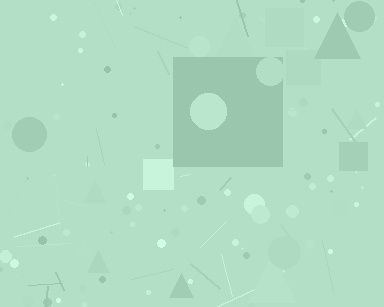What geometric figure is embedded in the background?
A square is embedded in the background.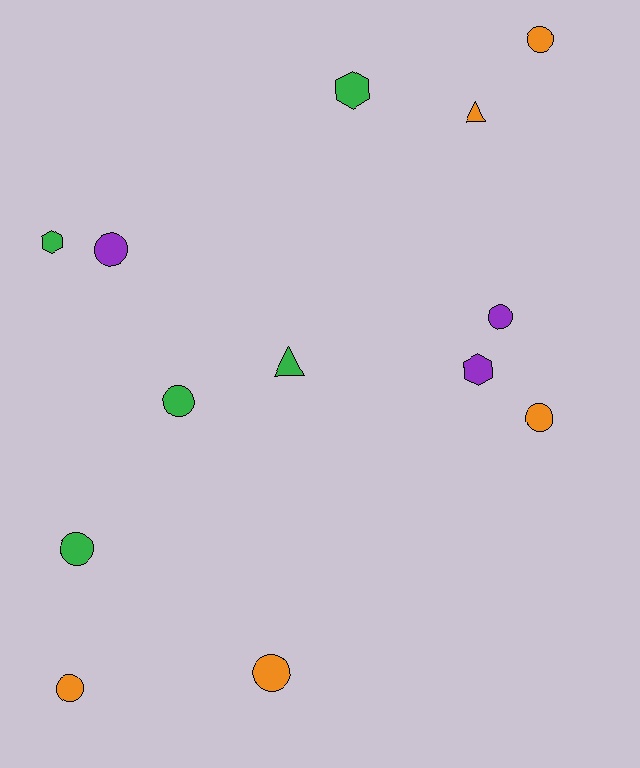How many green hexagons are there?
There are 2 green hexagons.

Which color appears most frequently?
Orange, with 5 objects.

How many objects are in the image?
There are 13 objects.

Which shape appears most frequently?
Circle, with 8 objects.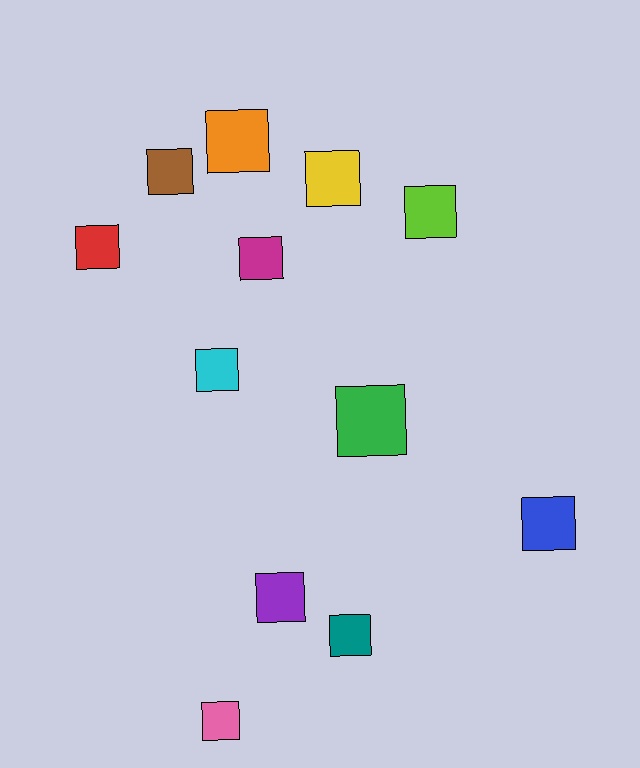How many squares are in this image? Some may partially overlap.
There are 12 squares.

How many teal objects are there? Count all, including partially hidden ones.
There is 1 teal object.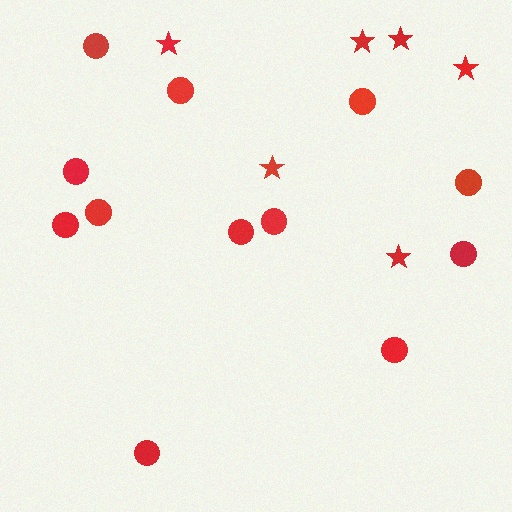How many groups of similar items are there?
There are 2 groups: one group of stars (6) and one group of circles (12).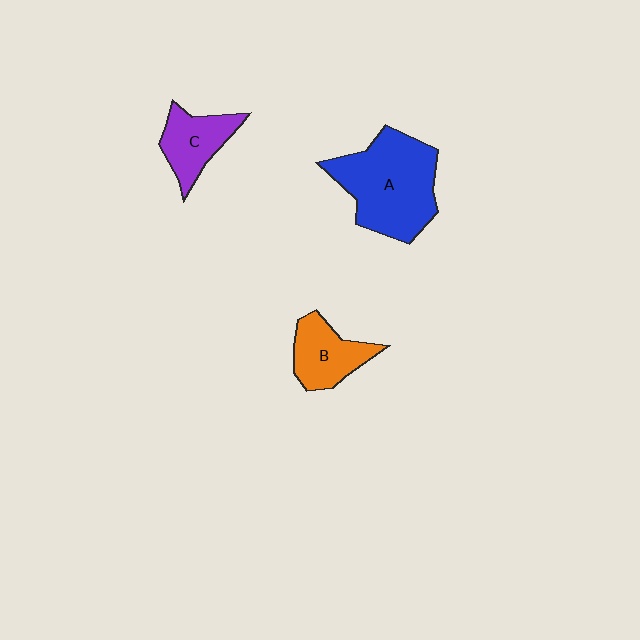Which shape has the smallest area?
Shape C (purple).